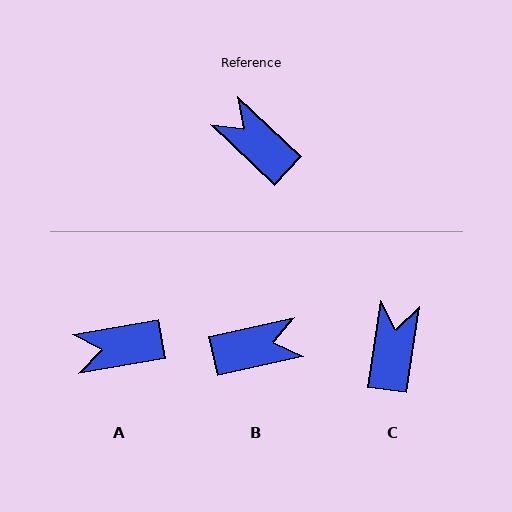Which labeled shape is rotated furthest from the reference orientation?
B, about 124 degrees away.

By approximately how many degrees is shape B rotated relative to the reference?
Approximately 124 degrees clockwise.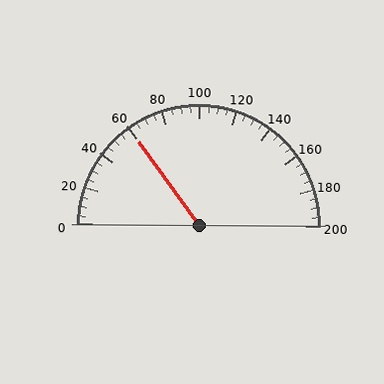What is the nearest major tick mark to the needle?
The nearest major tick mark is 60.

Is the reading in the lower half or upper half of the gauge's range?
The reading is in the lower half of the range (0 to 200).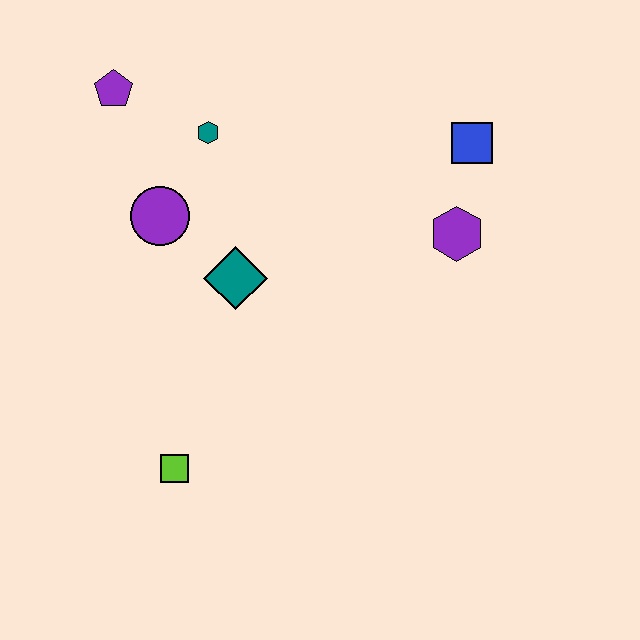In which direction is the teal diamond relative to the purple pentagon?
The teal diamond is below the purple pentagon.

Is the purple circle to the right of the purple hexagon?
No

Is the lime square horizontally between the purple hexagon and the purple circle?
Yes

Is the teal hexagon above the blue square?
Yes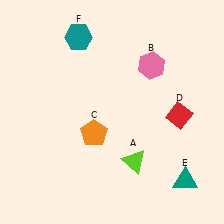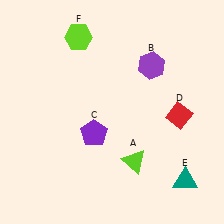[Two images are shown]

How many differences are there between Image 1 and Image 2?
There are 3 differences between the two images.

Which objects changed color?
B changed from pink to purple. C changed from orange to purple. F changed from teal to lime.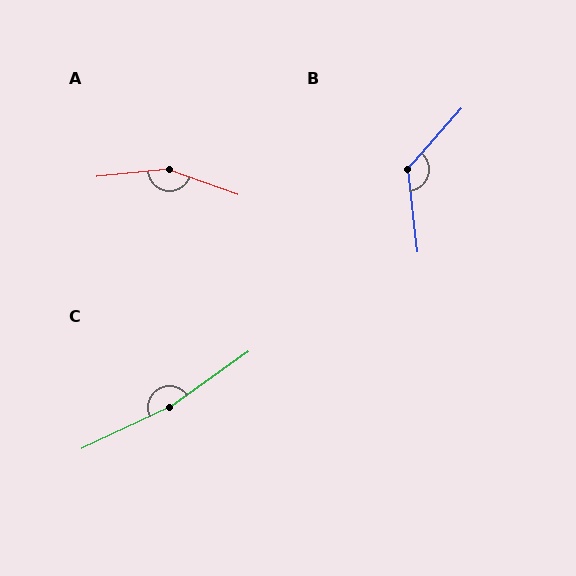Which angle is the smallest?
B, at approximately 132 degrees.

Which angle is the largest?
C, at approximately 170 degrees.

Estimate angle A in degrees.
Approximately 154 degrees.